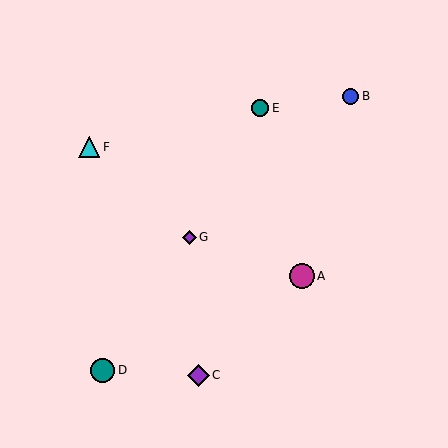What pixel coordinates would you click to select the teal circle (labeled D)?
Click at (103, 370) to select the teal circle D.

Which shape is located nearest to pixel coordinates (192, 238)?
The purple diamond (labeled G) at (189, 237) is nearest to that location.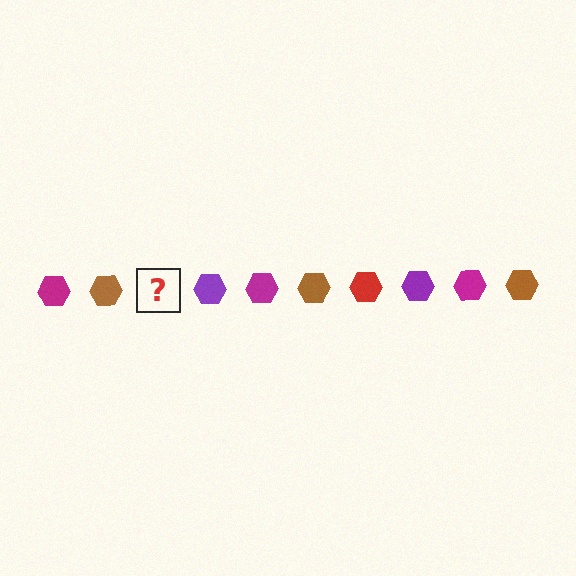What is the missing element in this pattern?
The missing element is a red hexagon.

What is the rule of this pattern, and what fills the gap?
The rule is that the pattern cycles through magenta, brown, red, purple hexagons. The gap should be filled with a red hexagon.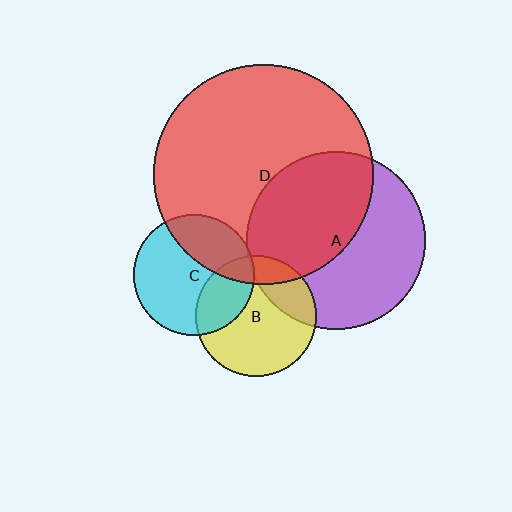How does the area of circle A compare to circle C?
Approximately 2.2 times.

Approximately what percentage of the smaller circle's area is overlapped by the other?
Approximately 25%.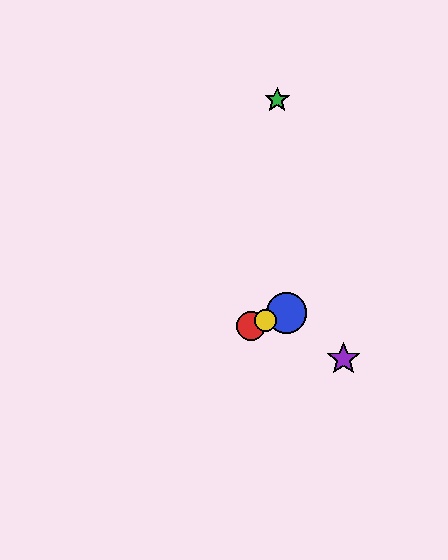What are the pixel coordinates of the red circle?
The red circle is at (251, 326).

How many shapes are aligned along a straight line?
3 shapes (the red circle, the blue circle, the yellow circle) are aligned along a straight line.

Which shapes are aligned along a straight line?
The red circle, the blue circle, the yellow circle are aligned along a straight line.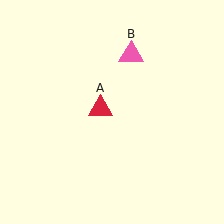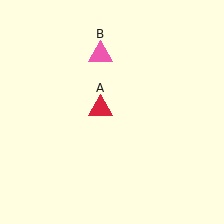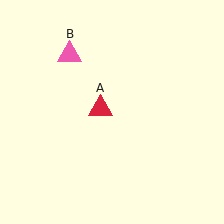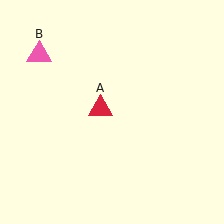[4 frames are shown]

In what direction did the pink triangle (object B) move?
The pink triangle (object B) moved left.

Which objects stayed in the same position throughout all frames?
Red triangle (object A) remained stationary.